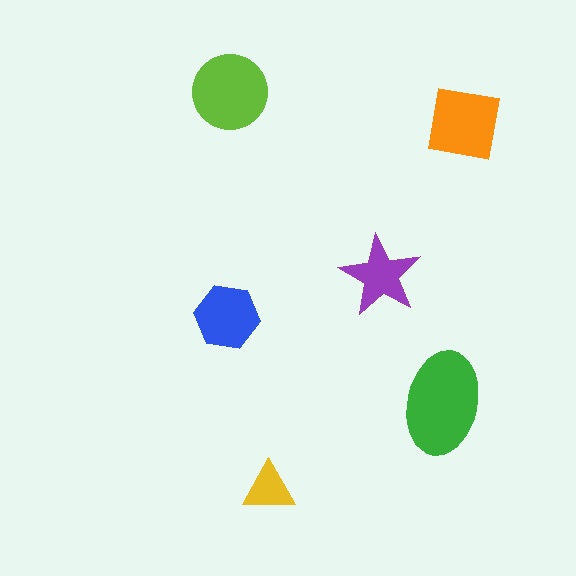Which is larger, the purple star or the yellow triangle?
The purple star.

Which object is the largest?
The green ellipse.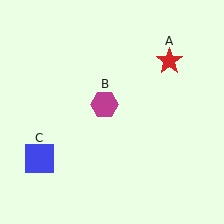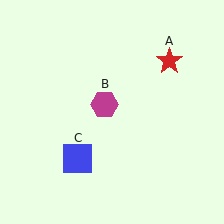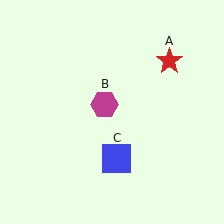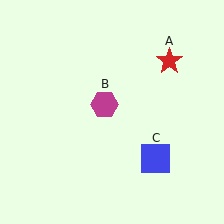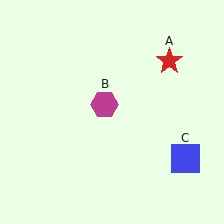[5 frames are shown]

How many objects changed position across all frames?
1 object changed position: blue square (object C).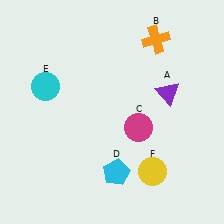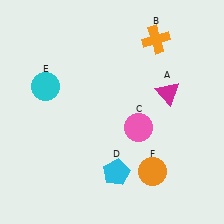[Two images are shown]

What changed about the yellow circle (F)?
In Image 1, F is yellow. In Image 2, it changed to orange.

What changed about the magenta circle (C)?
In Image 1, C is magenta. In Image 2, it changed to pink.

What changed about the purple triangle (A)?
In Image 1, A is purple. In Image 2, it changed to magenta.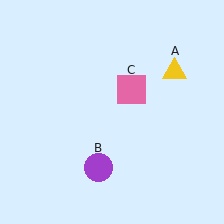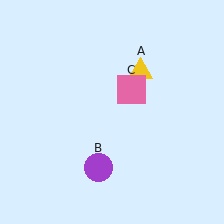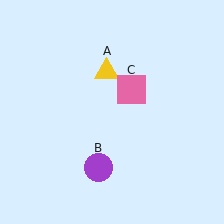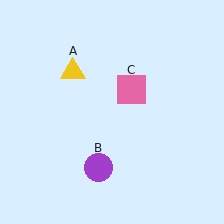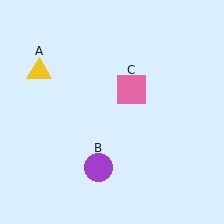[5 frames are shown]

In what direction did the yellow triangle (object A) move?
The yellow triangle (object A) moved left.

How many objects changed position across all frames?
1 object changed position: yellow triangle (object A).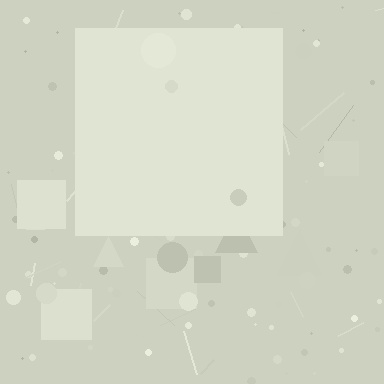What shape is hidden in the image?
A square is hidden in the image.